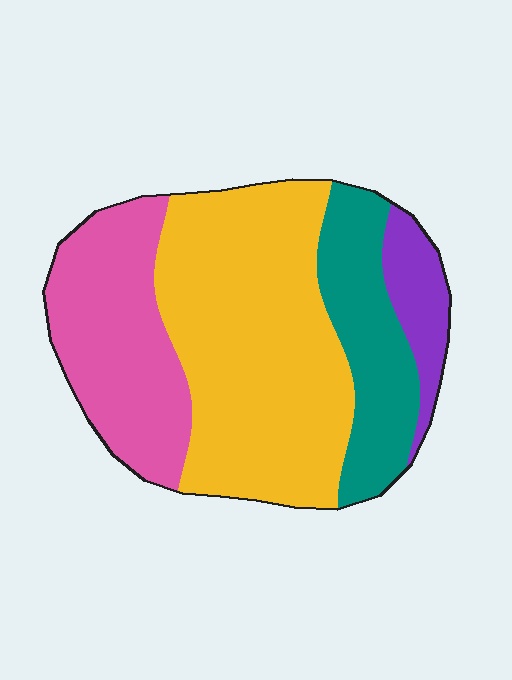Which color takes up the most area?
Yellow, at roughly 45%.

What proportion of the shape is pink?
Pink covers about 25% of the shape.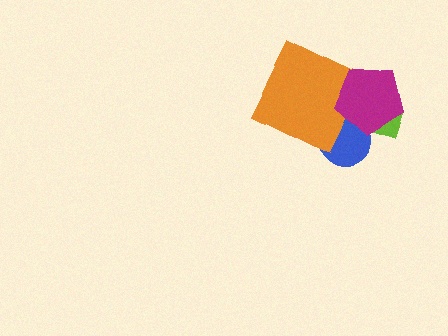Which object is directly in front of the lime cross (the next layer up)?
The blue circle is directly in front of the lime cross.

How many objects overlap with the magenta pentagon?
3 objects overlap with the magenta pentagon.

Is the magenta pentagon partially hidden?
No, no other shape covers it.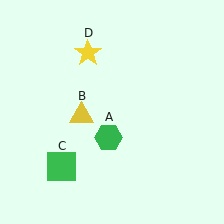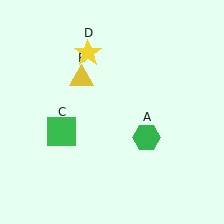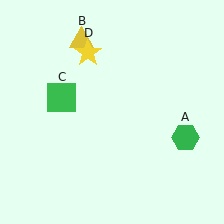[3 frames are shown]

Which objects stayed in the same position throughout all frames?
Yellow star (object D) remained stationary.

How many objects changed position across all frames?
3 objects changed position: green hexagon (object A), yellow triangle (object B), green square (object C).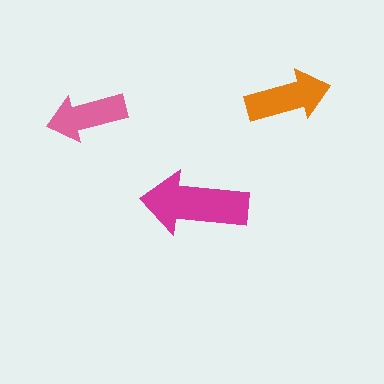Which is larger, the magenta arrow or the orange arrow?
The magenta one.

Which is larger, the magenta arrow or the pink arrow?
The magenta one.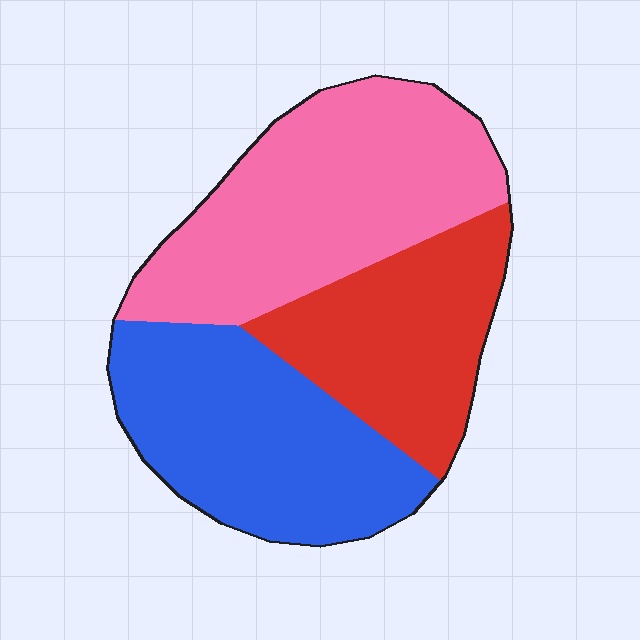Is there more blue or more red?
Blue.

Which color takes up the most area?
Pink, at roughly 40%.